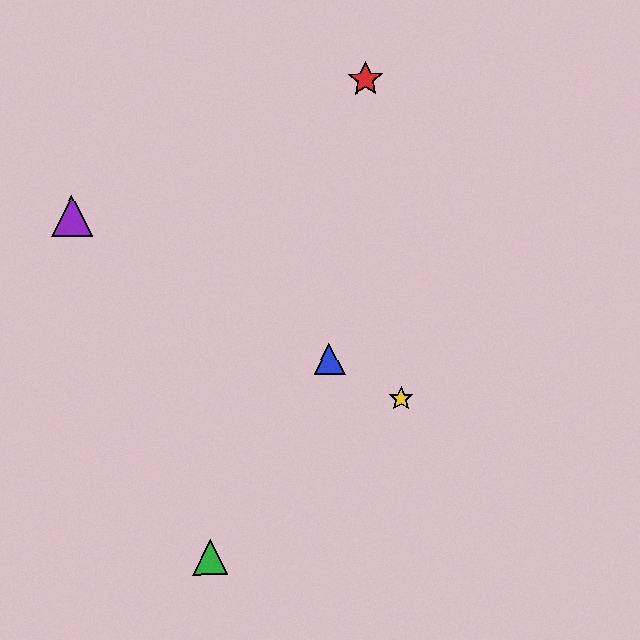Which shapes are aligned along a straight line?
The blue triangle, the yellow star, the purple triangle are aligned along a straight line.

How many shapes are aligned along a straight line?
3 shapes (the blue triangle, the yellow star, the purple triangle) are aligned along a straight line.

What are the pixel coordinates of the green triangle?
The green triangle is at (210, 557).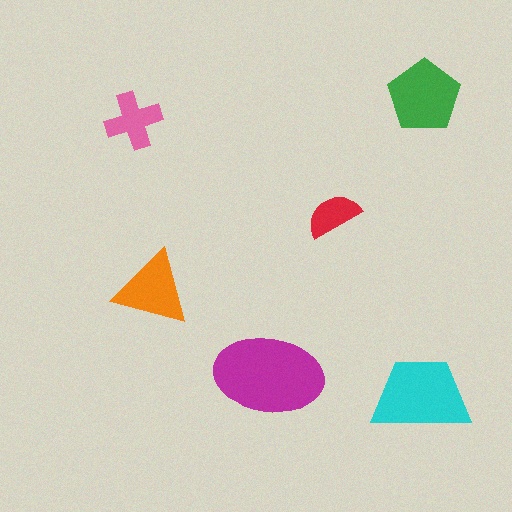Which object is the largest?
The magenta ellipse.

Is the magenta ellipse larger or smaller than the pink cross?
Larger.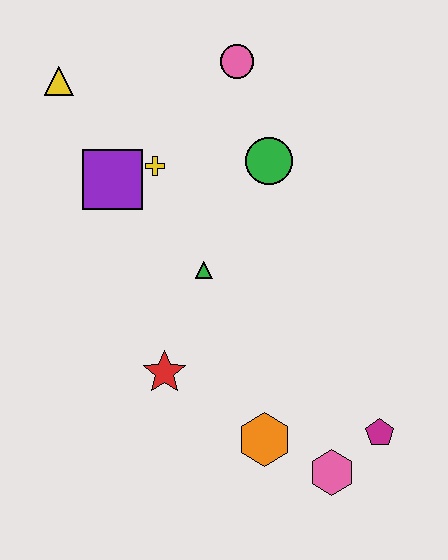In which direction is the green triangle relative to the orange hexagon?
The green triangle is above the orange hexagon.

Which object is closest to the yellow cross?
The purple square is closest to the yellow cross.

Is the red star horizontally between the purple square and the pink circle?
Yes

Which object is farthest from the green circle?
The pink hexagon is farthest from the green circle.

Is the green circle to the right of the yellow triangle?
Yes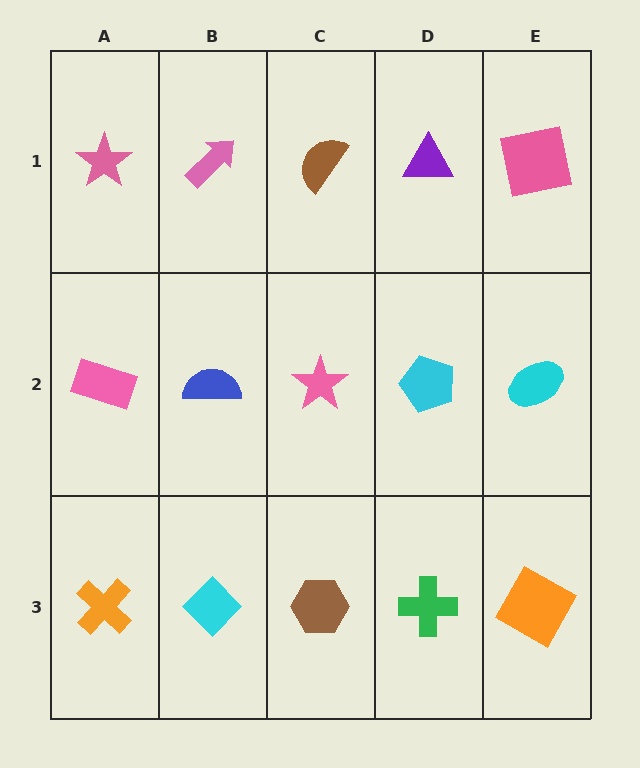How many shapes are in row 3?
5 shapes.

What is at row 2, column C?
A pink star.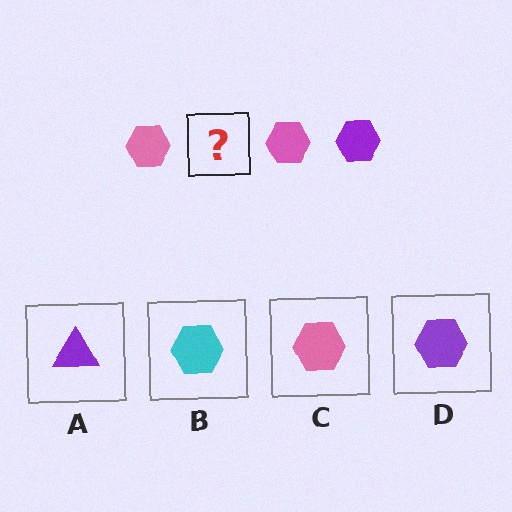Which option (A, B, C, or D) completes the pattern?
D.